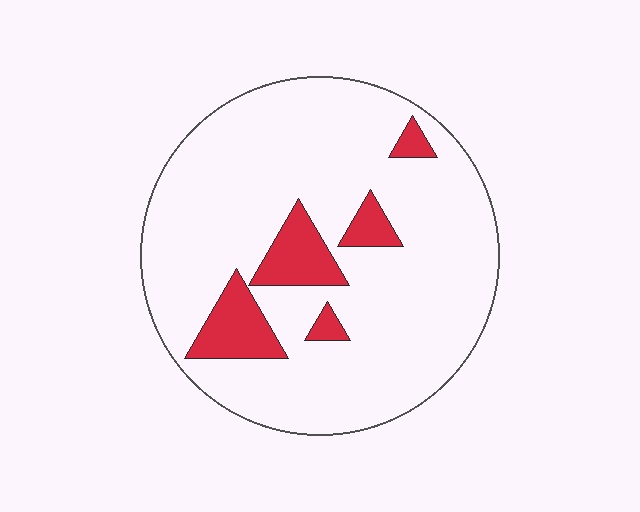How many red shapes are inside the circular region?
5.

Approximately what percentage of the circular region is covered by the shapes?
Approximately 15%.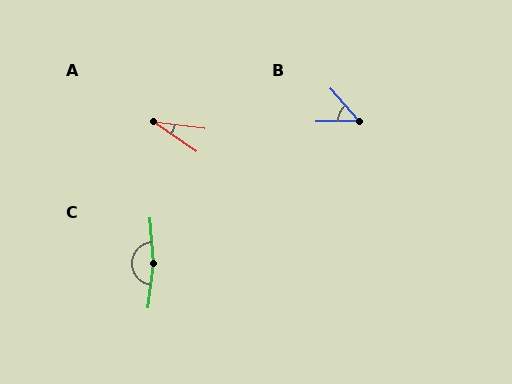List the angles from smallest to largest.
A (27°), B (49°), C (169°).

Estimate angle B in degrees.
Approximately 49 degrees.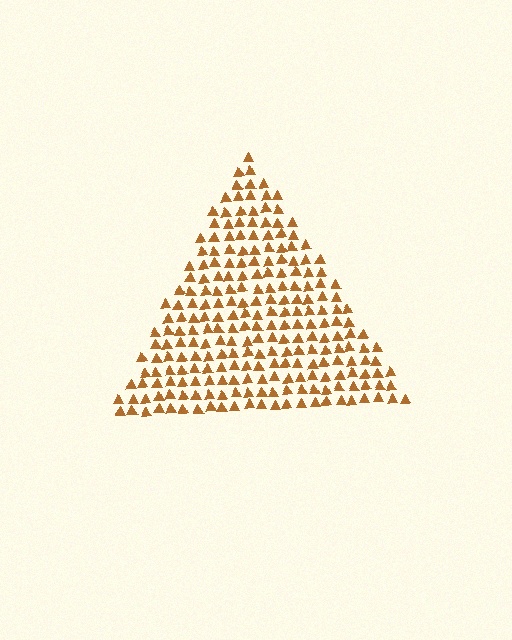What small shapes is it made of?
It is made of small triangles.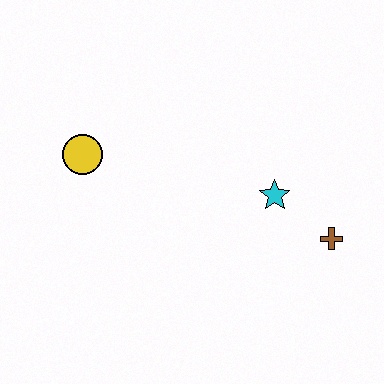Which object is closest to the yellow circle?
The cyan star is closest to the yellow circle.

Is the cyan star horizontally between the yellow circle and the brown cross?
Yes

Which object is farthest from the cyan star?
The yellow circle is farthest from the cyan star.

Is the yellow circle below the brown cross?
No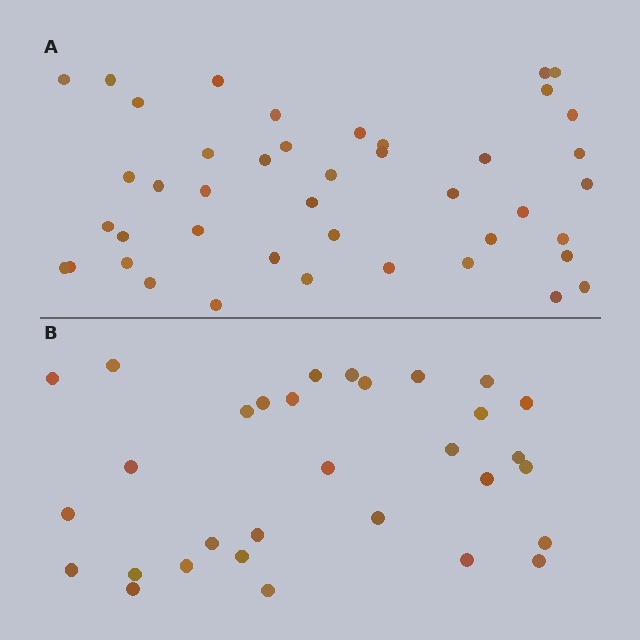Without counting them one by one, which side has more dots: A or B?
Region A (the top region) has more dots.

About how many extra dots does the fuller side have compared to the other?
Region A has roughly 12 or so more dots than region B.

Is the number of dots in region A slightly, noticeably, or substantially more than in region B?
Region A has noticeably more, but not dramatically so. The ratio is roughly 1.4 to 1.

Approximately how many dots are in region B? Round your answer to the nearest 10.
About 30 dots. (The exact count is 31, which rounds to 30.)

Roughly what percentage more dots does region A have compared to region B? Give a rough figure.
About 40% more.